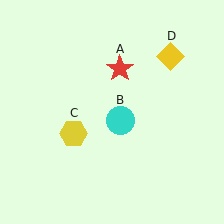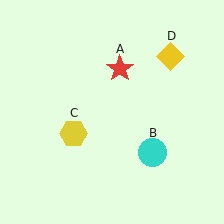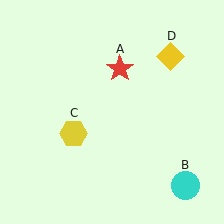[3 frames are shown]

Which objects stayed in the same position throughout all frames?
Red star (object A) and yellow hexagon (object C) and yellow diamond (object D) remained stationary.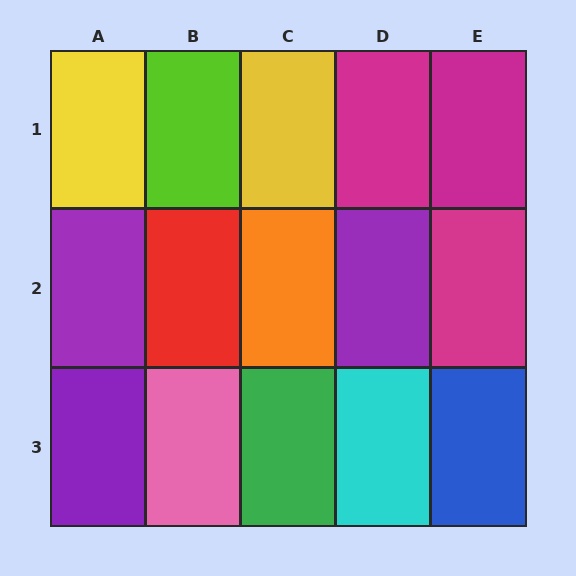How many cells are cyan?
1 cell is cyan.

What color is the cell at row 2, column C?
Orange.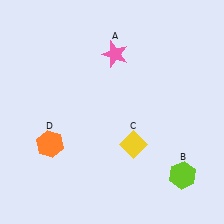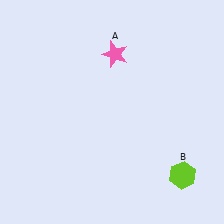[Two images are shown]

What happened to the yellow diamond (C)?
The yellow diamond (C) was removed in Image 2. It was in the bottom-right area of Image 1.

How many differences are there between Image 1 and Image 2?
There are 2 differences between the two images.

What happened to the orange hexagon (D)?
The orange hexagon (D) was removed in Image 2. It was in the bottom-left area of Image 1.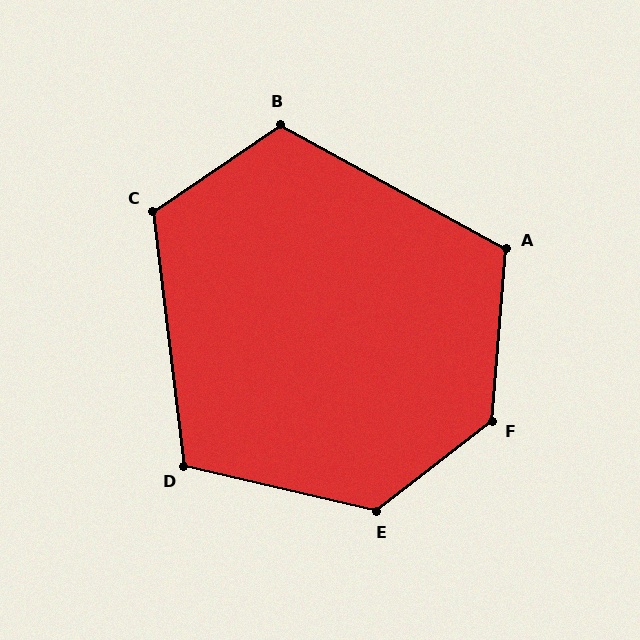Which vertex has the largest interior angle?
F, at approximately 133 degrees.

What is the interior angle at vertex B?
Approximately 117 degrees (obtuse).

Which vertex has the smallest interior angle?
D, at approximately 110 degrees.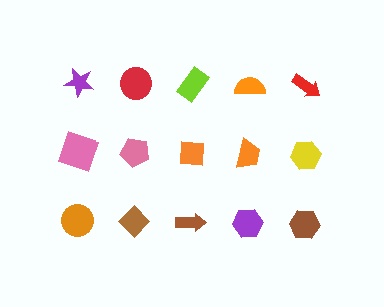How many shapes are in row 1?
5 shapes.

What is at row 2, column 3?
An orange square.